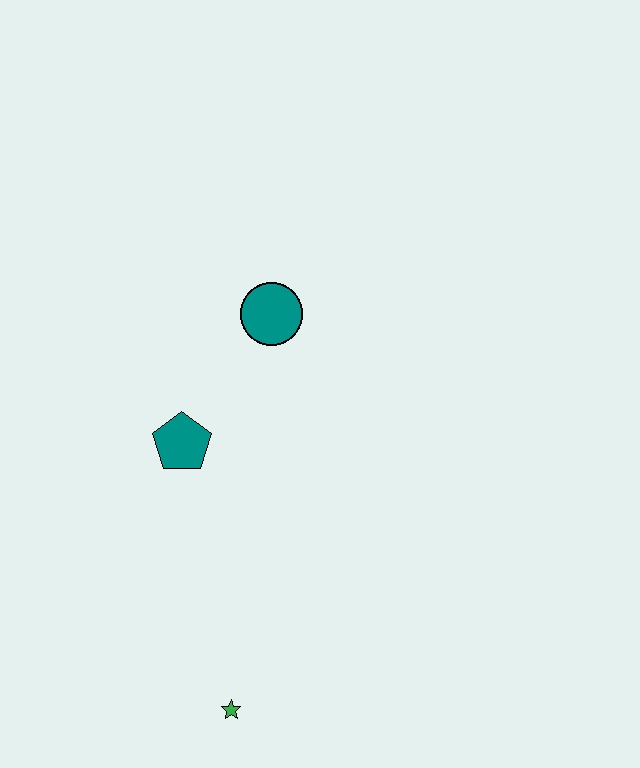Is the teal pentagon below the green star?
No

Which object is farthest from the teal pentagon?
The green star is farthest from the teal pentagon.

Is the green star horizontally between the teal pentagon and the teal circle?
Yes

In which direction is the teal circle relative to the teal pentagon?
The teal circle is above the teal pentagon.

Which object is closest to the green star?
The teal pentagon is closest to the green star.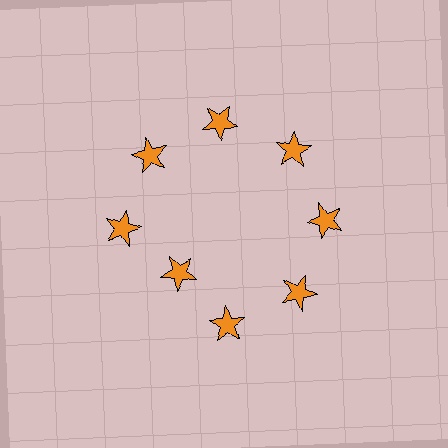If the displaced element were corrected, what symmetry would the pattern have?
It would have 8-fold rotational symmetry — the pattern would map onto itself every 45 degrees.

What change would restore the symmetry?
The symmetry would be restored by moving it outward, back onto the ring so that all 8 stars sit at equal angles and equal distance from the center.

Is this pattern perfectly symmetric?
No. The 8 orange stars are arranged in a ring, but one element near the 8 o'clock position is pulled inward toward the center, breaking the 8-fold rotational symmetry.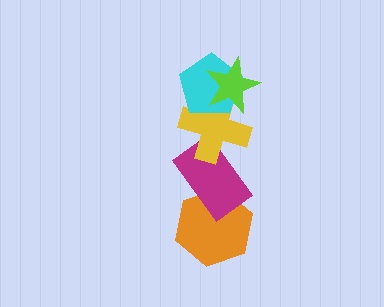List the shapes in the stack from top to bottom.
From top to bottom: the lime star, the cyan pentagon, the yellow cross, the magenta rectangle, the orange hexagon.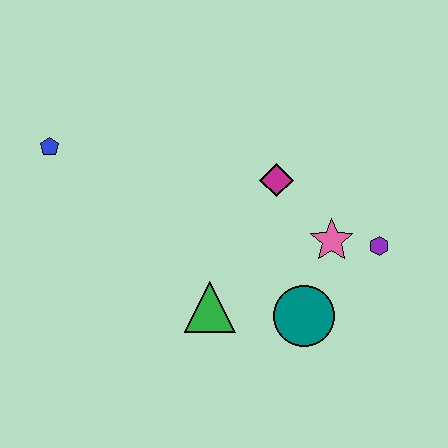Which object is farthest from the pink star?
The blue pentagon is farthest from the pink star.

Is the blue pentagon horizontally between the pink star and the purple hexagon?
No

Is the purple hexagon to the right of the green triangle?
Yes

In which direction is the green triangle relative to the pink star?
The green triangle is to the left of the pink star.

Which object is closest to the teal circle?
The pink star is closest to the teal circle.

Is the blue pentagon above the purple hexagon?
Yes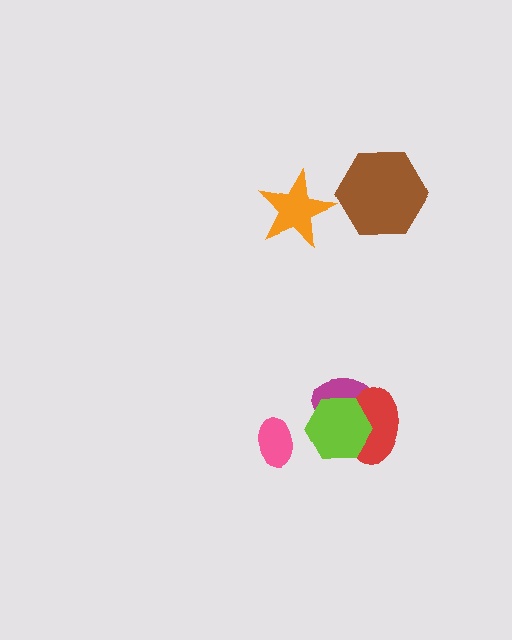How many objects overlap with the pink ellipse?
0 objects overlap with the pink ellipse.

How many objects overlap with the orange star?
0 objects overlap with the orange star.